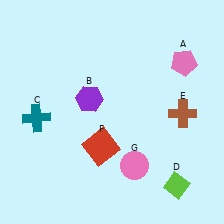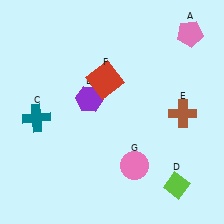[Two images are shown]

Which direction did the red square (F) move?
The red square (F) moved up.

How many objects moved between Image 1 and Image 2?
2 objects moved between the two images.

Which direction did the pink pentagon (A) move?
The pink pentagon (A) moved up.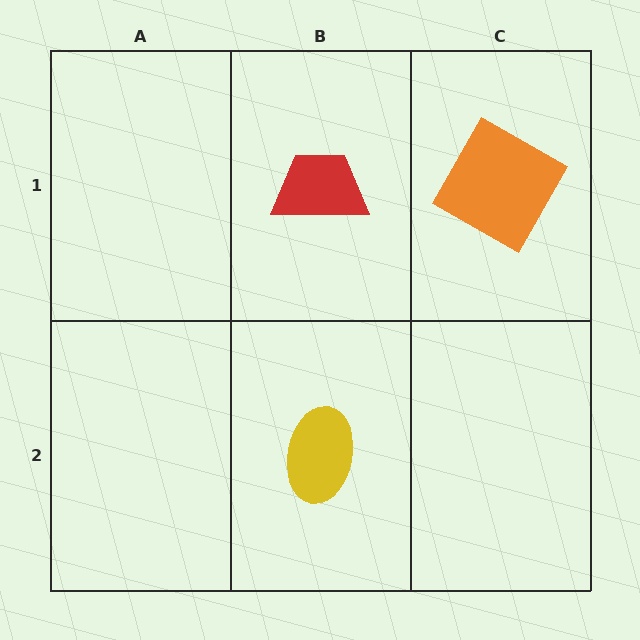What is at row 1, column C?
An orange square.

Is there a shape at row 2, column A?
No, that cell is empty.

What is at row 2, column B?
A yellow ellipse.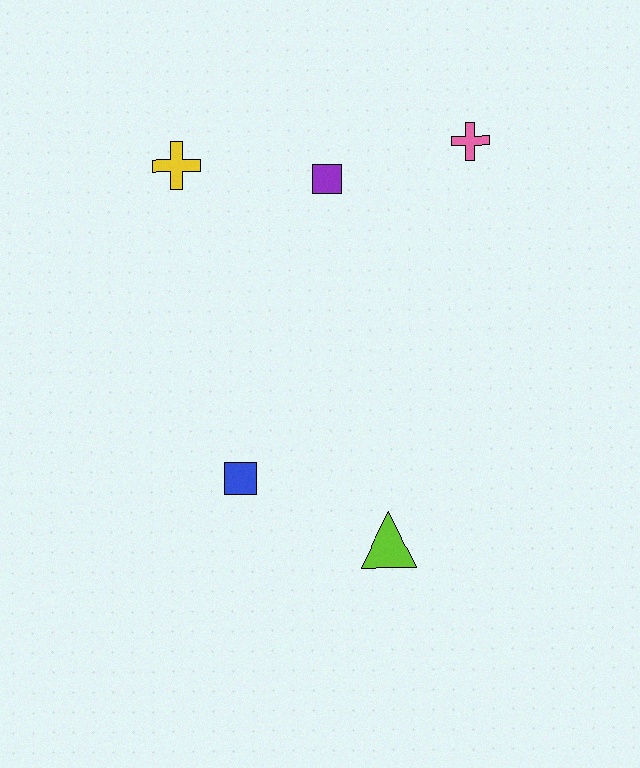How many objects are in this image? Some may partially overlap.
There are 5 objects.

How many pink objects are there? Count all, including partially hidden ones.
There is 1 pink object.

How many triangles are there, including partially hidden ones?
There is 1 triangle.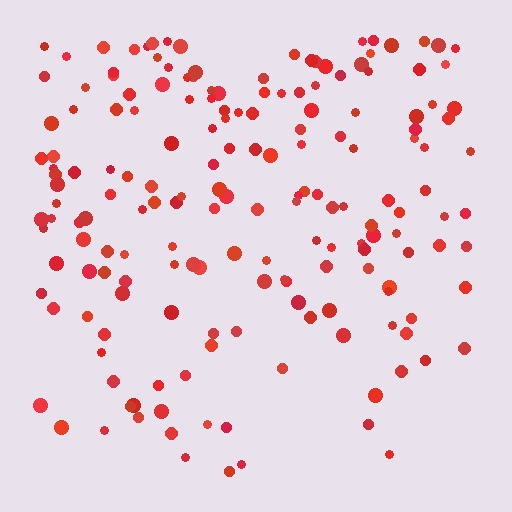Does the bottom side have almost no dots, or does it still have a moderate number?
Still a moderate number, just noticeably fewer than the top.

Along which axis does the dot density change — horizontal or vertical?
Vertical.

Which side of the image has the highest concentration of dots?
The top.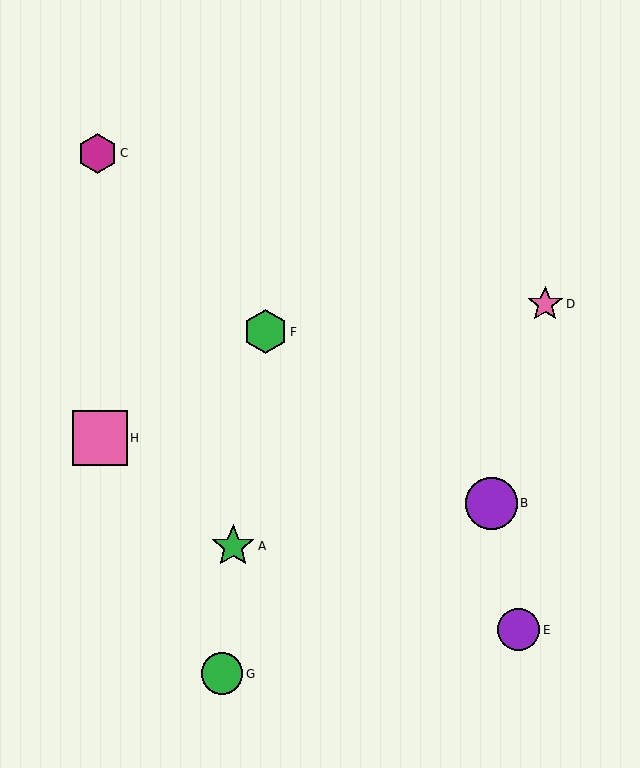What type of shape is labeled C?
Shape C is a magenta hexagon.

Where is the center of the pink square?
The center of the pink square is at (100, 438).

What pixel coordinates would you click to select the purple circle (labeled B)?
Click at (491, 503) to select the purple circle B.